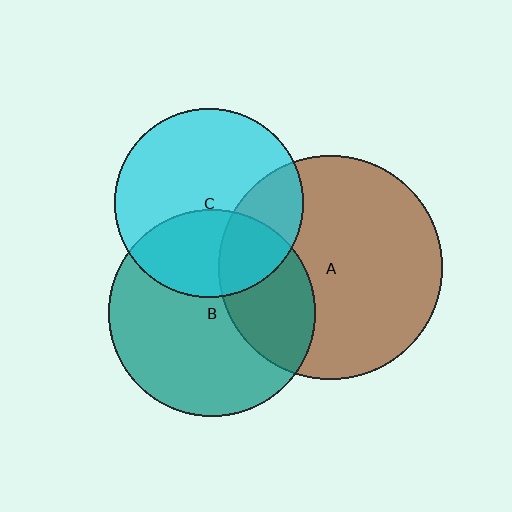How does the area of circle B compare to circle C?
Approximately 1.2 times.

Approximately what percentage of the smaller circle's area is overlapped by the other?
Approximately 35%.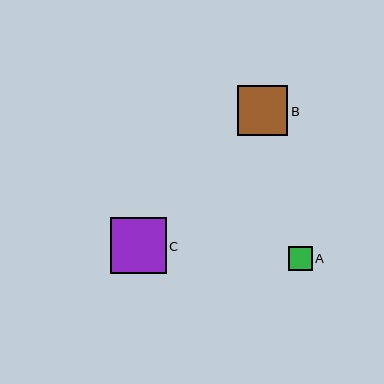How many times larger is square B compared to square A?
Square B is approximately 2.1 times the size of square A.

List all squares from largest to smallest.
From largest to smallest: C, B, A.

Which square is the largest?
Square C is the largest with a size of approximately 56 pixels.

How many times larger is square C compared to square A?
Square C is approximately 2.3 times the size of square A.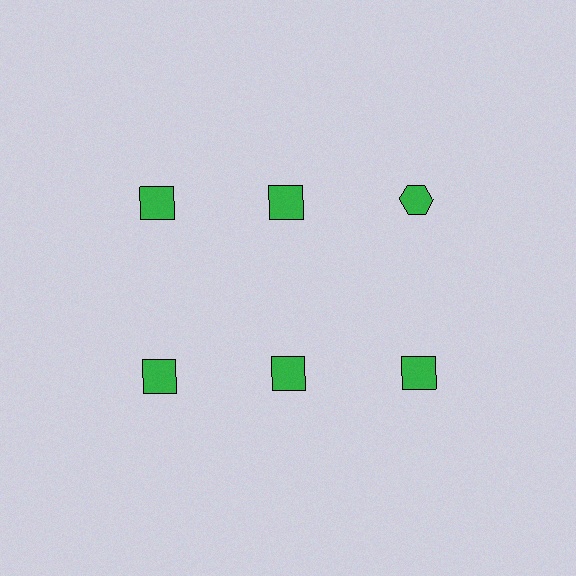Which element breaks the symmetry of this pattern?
The green hexagon in the top row, center column breaks the symmetry. All other shapes are green squares.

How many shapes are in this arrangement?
There are 6 shapes arranged in a grid pattern.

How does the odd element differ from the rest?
It has a different shape: hexagon instead of square.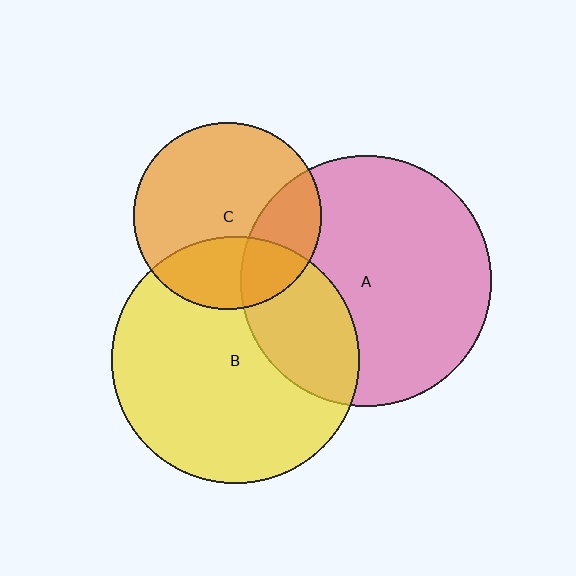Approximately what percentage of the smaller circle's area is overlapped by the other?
Approximately 25%.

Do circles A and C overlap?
Yes.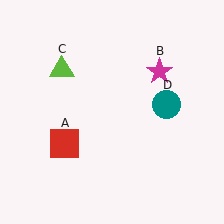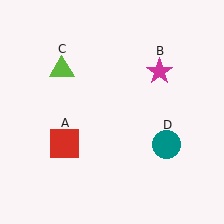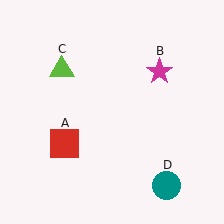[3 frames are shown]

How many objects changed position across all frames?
1 object changed position: teal circle (object D).